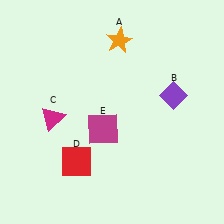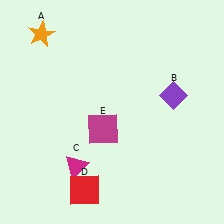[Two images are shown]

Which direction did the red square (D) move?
The red square (D) moved down.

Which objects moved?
The objects that moved are: the orange star (A), the magenta triangle (C), the red square (D).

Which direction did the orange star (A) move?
The orange star (A) moved left.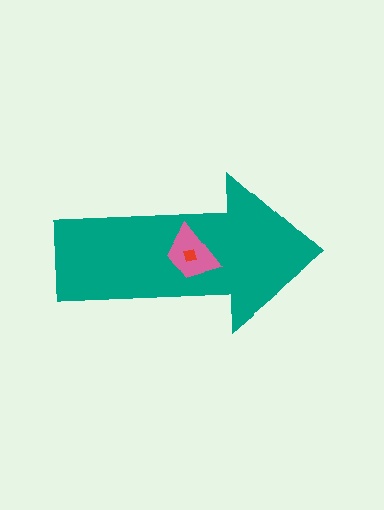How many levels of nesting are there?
3.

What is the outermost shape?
The teal arrow.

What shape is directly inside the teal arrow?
The pink trapezoid.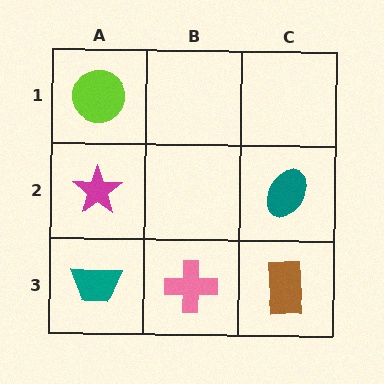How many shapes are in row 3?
3 shapes.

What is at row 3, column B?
A pink cross.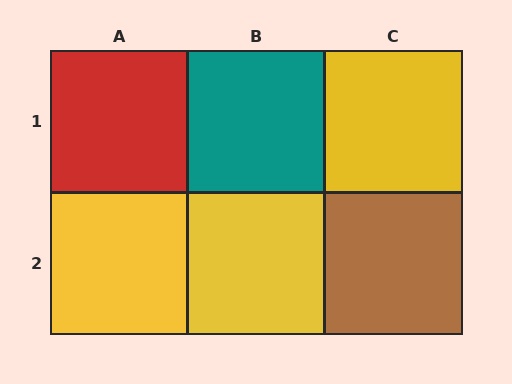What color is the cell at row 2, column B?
Yellow.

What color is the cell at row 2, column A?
Yellow.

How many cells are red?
1 cell is red.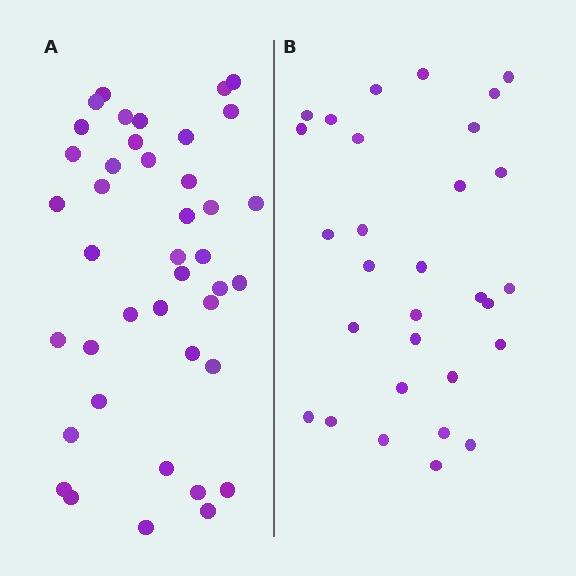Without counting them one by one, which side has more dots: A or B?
Region A (the left region) has more dots.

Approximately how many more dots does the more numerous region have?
Region A has roughly 12 or so more dots than region B.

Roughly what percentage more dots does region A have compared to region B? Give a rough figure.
About 35% more.